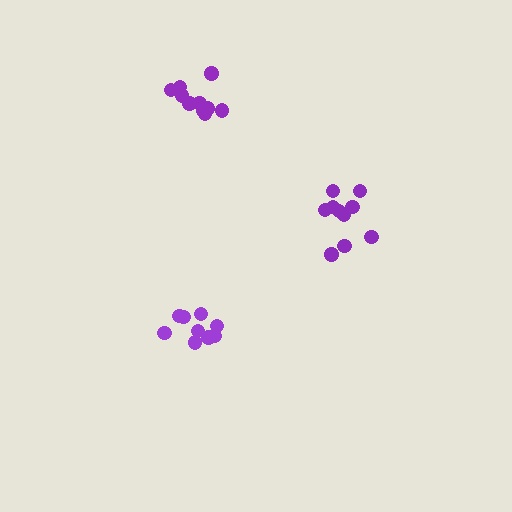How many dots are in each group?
Group 1: 10 dots, Group 2: 9 dots, Group 3: 10 dots (29 total).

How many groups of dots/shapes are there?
There are 3 groups.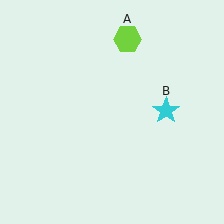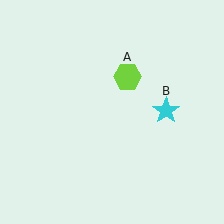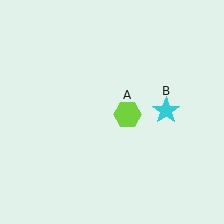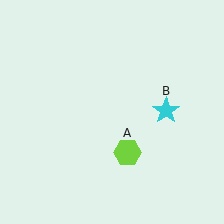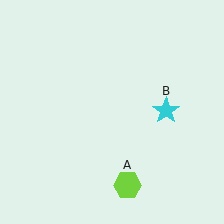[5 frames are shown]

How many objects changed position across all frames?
1 object changed position: lime hexagon (object A).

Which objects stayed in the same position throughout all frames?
Cyan star (object B) remained stationary.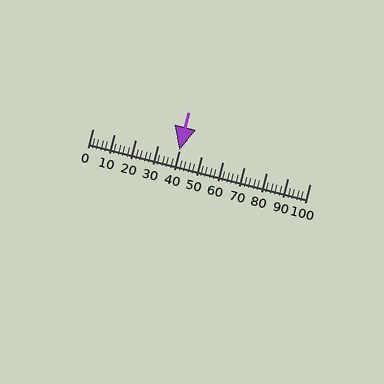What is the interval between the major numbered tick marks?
The major tick marks are spaced 10 units apart.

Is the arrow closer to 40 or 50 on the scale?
The arrow is closer to 40.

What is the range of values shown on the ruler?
The ruler shows values from 0 to 100.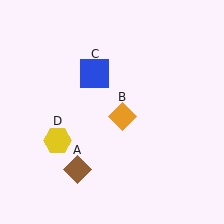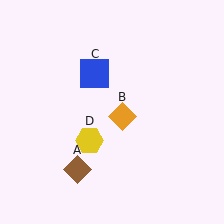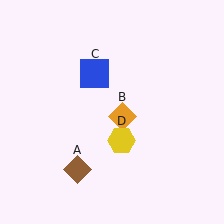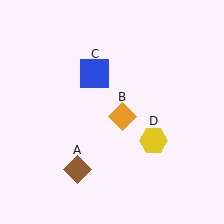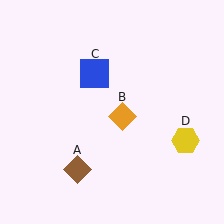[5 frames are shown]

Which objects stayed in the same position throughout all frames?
Brown diamond (object A) and orange diamond (object B) and blue square (object C) remained stationary.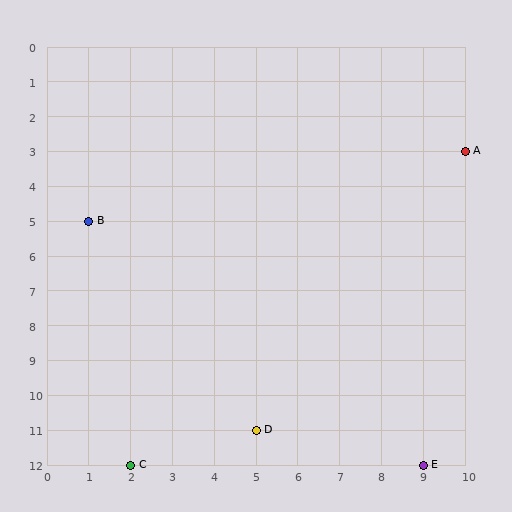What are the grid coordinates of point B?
Point B is at grid coordinates (1, 5).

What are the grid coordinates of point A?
Point A is at grid coordinates (10, 3).